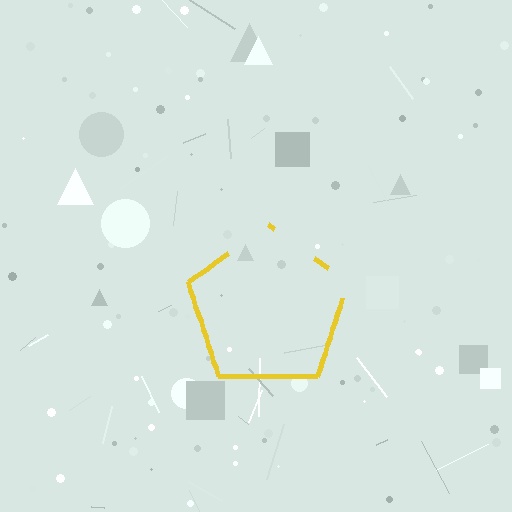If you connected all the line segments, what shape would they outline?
They would outline a pentagon.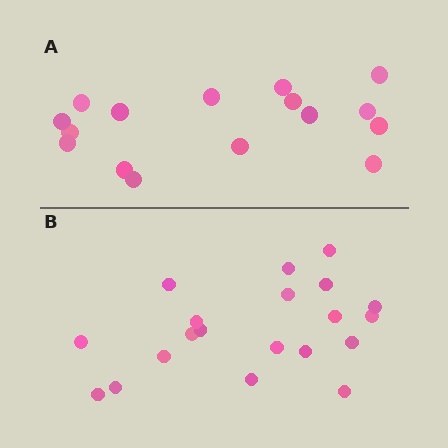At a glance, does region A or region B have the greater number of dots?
Region B (the bottom region) has more dots.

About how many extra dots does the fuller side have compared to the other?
Region B has about 4 more dots than region A.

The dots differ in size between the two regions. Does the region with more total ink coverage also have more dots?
No. Region A has more total ink coverage because its dots are larger, but region B actually contains more individual dots. Total area can be misleading — the number of items is what matters here.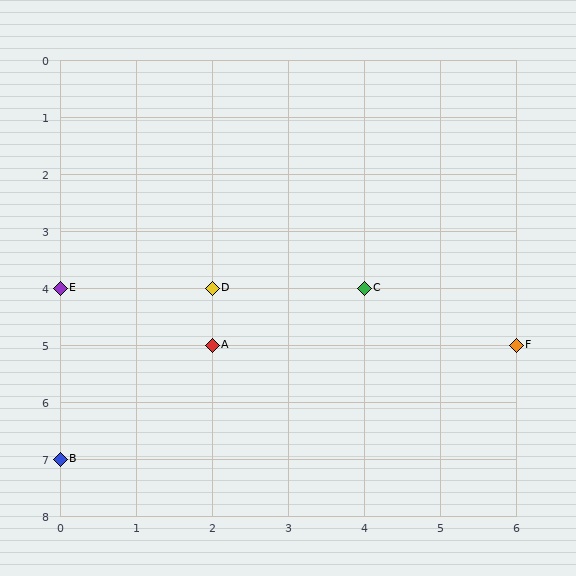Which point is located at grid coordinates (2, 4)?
Point D is at (2, 4).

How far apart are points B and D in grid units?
Points B and D are 2 columns and 3 rows apart (about 3.6 grid units diagonally).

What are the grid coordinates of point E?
Point E is at grid coordinates (0, 4).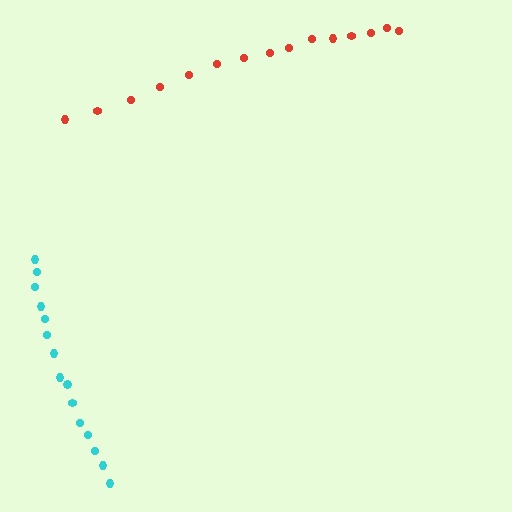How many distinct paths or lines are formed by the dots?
There are 2 distinct paths.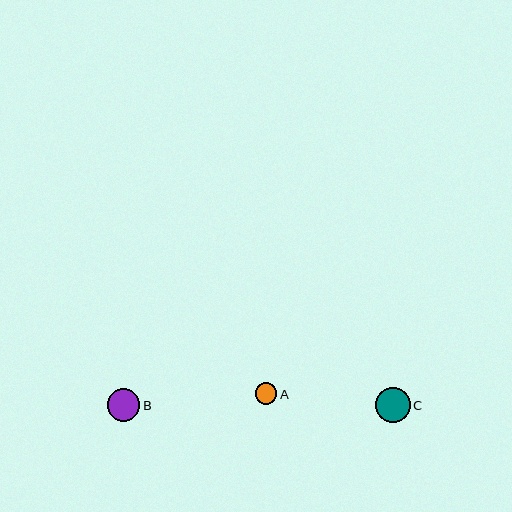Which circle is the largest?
Circle C is the largest with a size of approximately 35 pixels.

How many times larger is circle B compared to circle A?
Circle B is approximately 1.5 times the size of circle A.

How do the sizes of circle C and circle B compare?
Circle C and circle B are approximately the same size.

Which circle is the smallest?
Circle A is the smallest with a size of approximately 21 pixels.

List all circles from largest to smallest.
From largest to smallest: C, B, A.